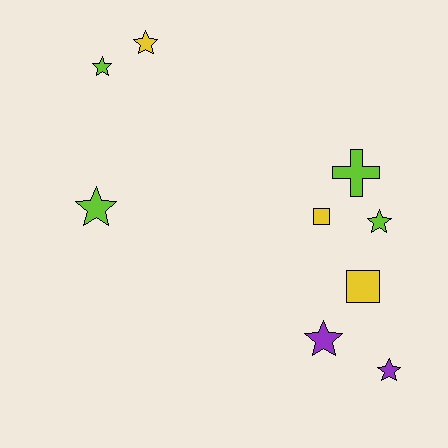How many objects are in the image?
There are 9 objects.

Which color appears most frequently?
Lime, with 4 objects.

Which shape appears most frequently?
Star, with 6 objects.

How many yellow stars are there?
There is 1 yellow star.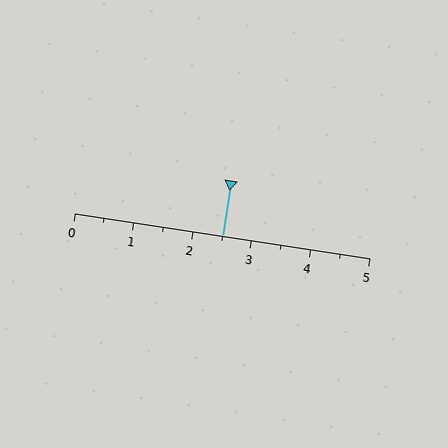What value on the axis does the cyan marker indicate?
The marker indicates approximately 2.5.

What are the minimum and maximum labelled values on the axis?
The axis runs from 0 to 5.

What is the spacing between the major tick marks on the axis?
The major ticks are spaced 1 apart.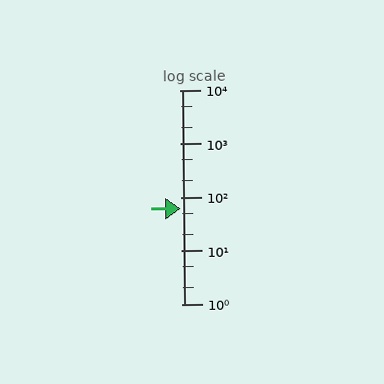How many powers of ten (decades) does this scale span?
The scale spans 4 decades, from 1 to 10000.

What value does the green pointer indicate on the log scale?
The pointer indicates approximately 62.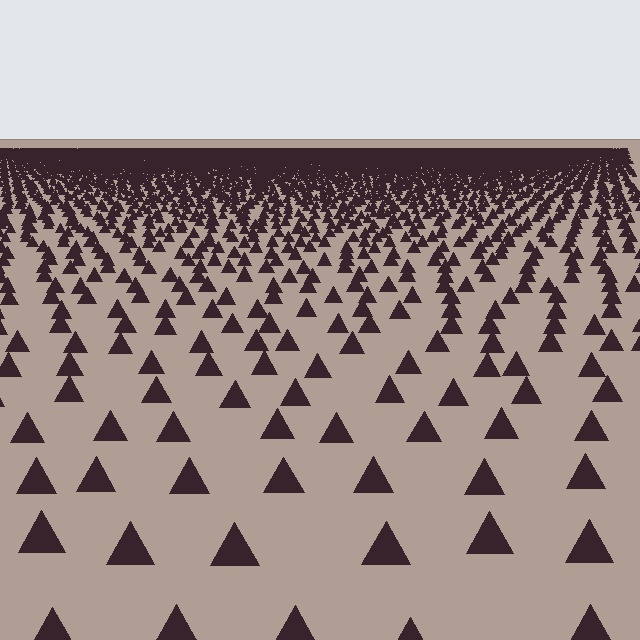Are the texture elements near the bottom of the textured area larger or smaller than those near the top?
Larger. Near the bottom, elements are closer to the viewer and appear at a bigger on-screen size.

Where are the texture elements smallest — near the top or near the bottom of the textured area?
Near the top.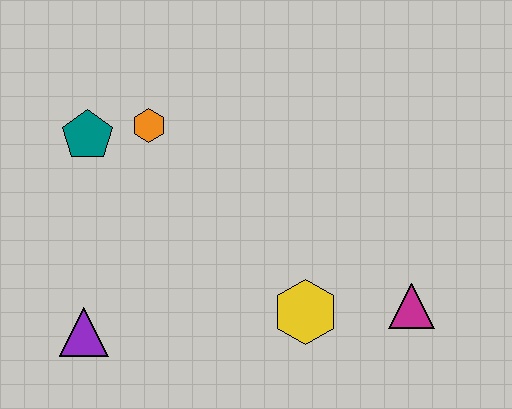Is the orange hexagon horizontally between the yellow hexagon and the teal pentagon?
Yes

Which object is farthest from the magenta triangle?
The teal pentagon is farthest from the magenta triangle.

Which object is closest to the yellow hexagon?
The magenta triangle is closest to the yellow hexagon.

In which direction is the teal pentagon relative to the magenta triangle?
The teal pentagon is to the left of the magenta triangle.